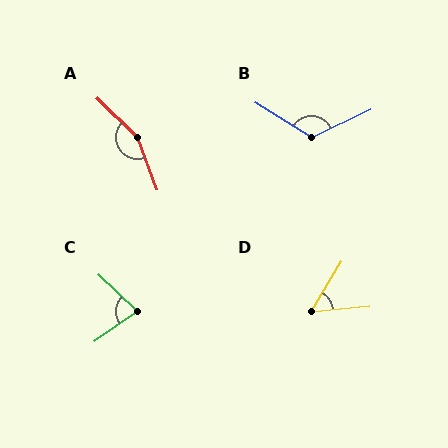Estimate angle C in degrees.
Approximately 78 degrees.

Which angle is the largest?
A, at approximately 154 degrees.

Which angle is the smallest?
D, at approximately 53 degrees.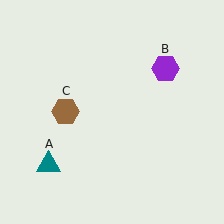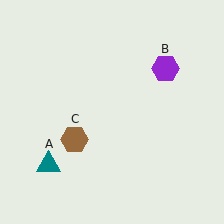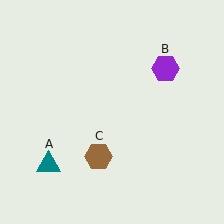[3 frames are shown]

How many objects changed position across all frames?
1 object changed position: brown hexagon (object C).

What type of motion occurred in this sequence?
The brown hexagon (object C) rotated counterclockwise around the center of the scene.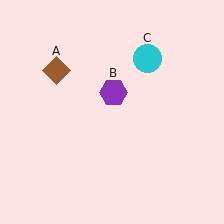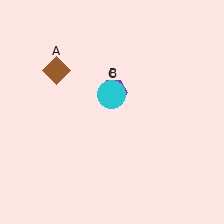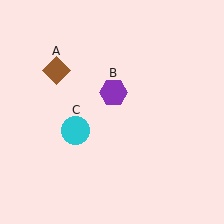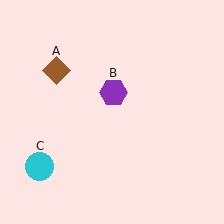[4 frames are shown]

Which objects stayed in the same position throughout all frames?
Brown diamond (object A) and purple hexagon (object B) remained stationary.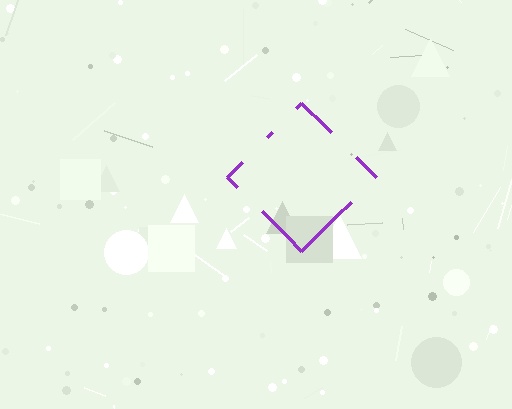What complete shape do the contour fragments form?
The contour fragments form a diamond.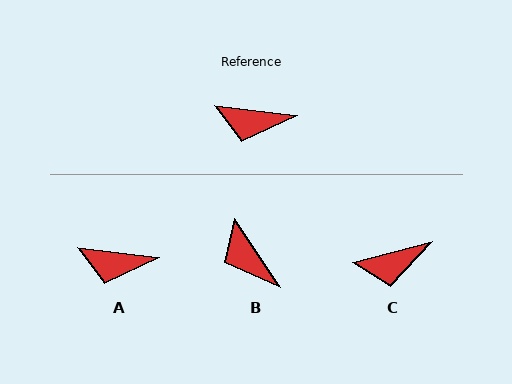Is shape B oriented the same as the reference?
No, it is off by about 49 degrees.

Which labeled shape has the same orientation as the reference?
A.